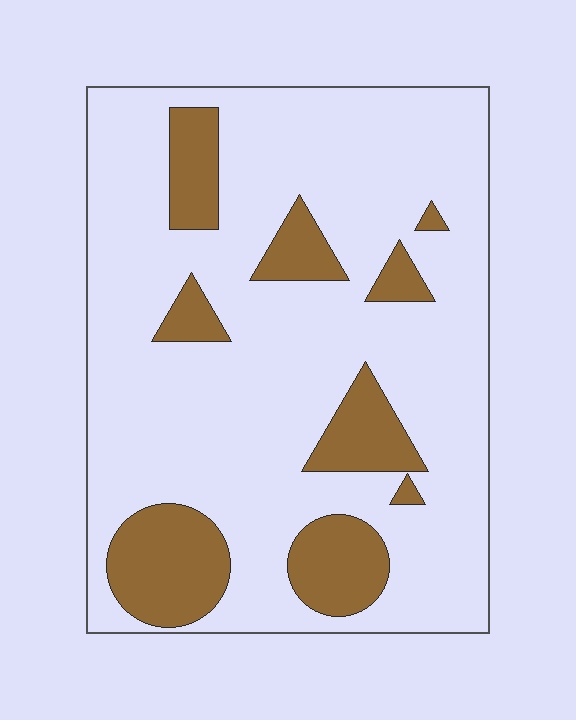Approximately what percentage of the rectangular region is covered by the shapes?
Approximately 20%.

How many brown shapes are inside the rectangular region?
9.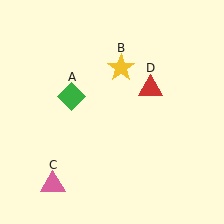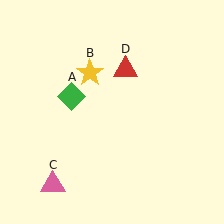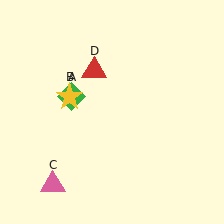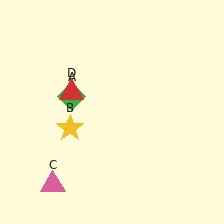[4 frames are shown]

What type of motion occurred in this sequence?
The yellow star (object B), red triangle (object D) rotated counterclockwise around the center of the scene.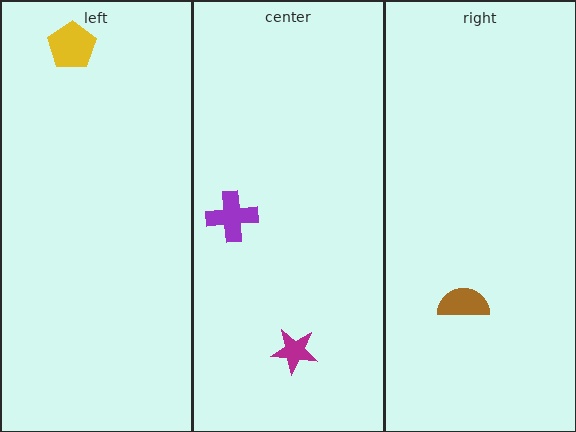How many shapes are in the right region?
1.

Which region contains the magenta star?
The center region.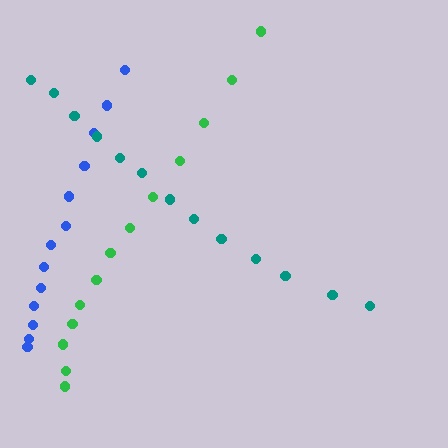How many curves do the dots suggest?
There are 3 distinct paths.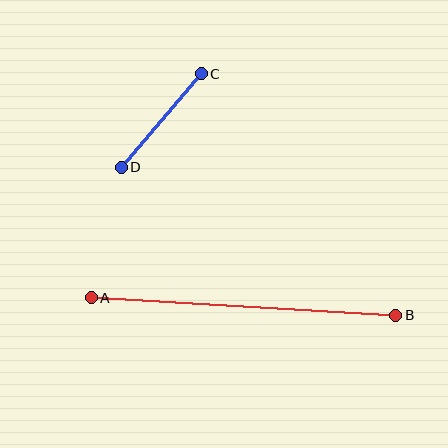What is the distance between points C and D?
The distance is approximately 123 pixels.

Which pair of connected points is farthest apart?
Points A and B are farthest apart.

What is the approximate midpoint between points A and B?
The midpoint is at approximately (243, 306) pixels.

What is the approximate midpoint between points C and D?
The midpoint is at approximately (161, 121) pixels.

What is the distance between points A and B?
The distance is approximately 305 pixels.